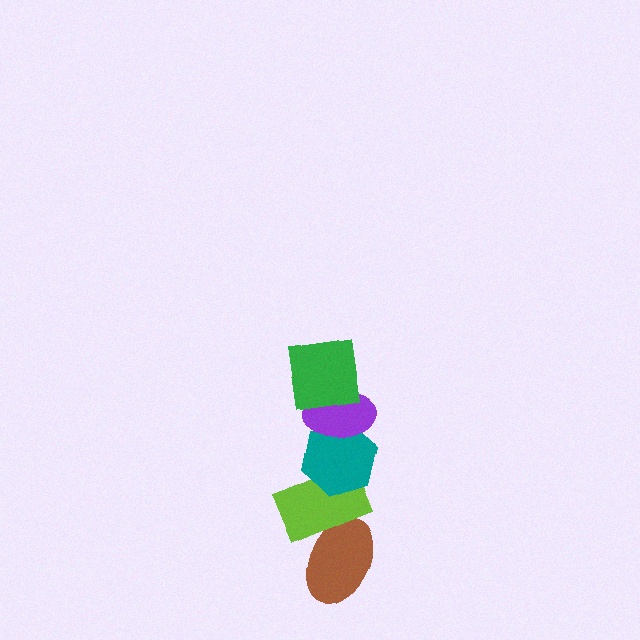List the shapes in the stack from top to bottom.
From top to bottom: the green square, the purple ellipse, the teal hexagon, the lime rectangle, the brown ellipse.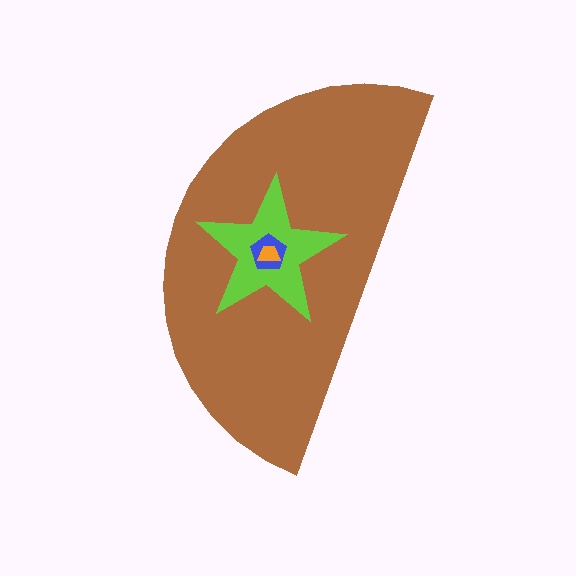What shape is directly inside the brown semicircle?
The lime star.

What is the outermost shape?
The brown semicircle.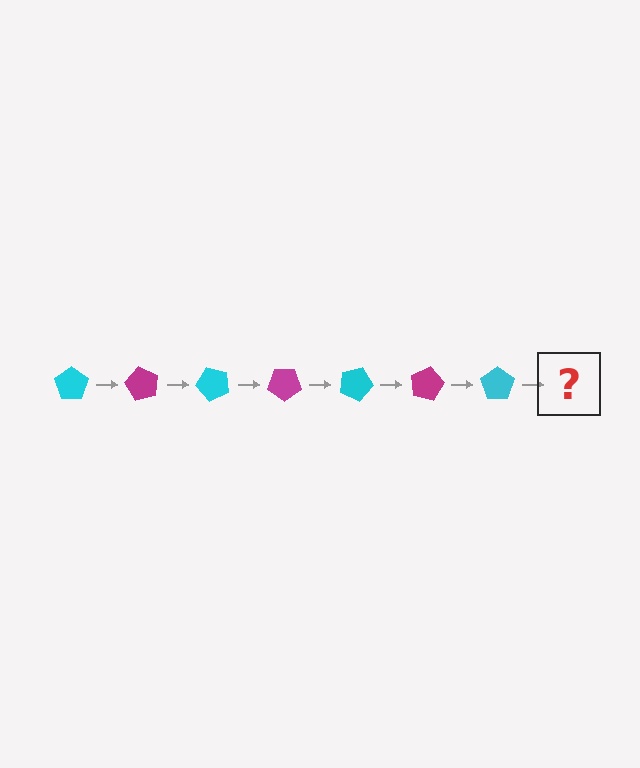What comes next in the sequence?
The next element should be a magenta pentagon, rotated 420 degrees from the start.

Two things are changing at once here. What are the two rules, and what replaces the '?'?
The two rules are that it rotates 60 degrees each step and the color cycles through cyan and magenta. The '?' should be a magenta pentagon, rotated 420 degrees from the start.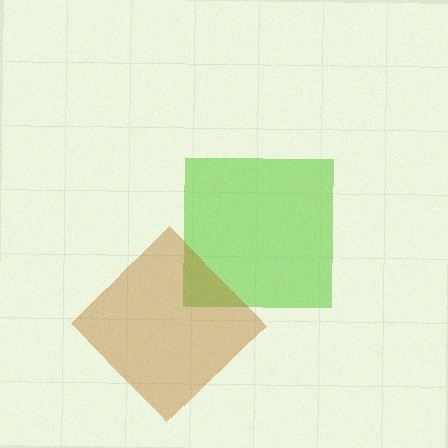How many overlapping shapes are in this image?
There are 2 overlapping shapes in the image.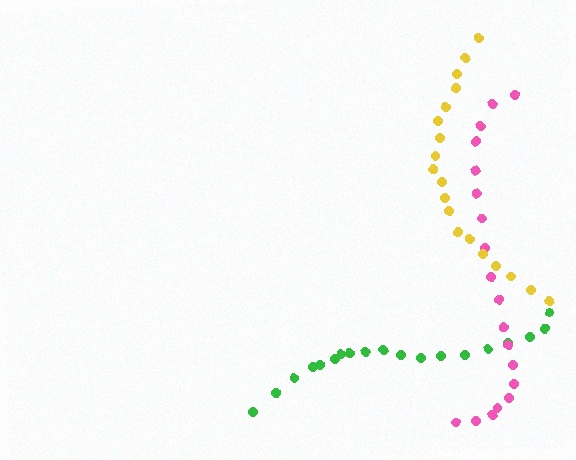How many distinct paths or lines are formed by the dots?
There are 3 distinct paths.